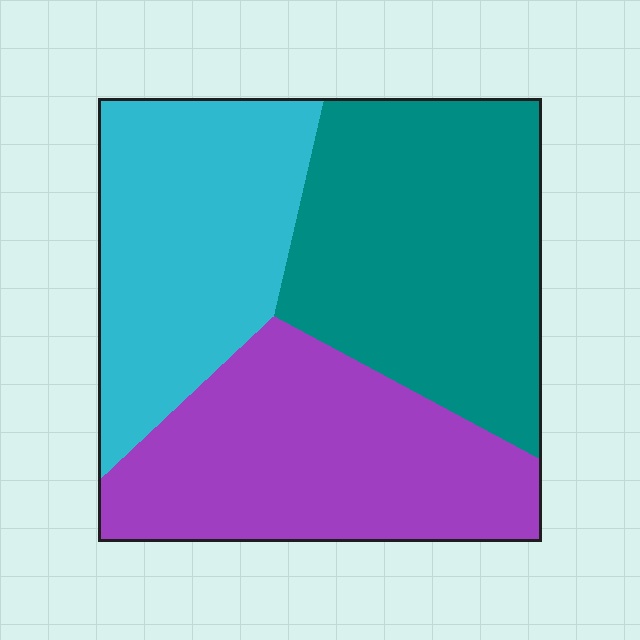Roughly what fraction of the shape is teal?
Teal covers 37% of the shape.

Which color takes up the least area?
Cyan, at roughly 30%.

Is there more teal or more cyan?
Teal.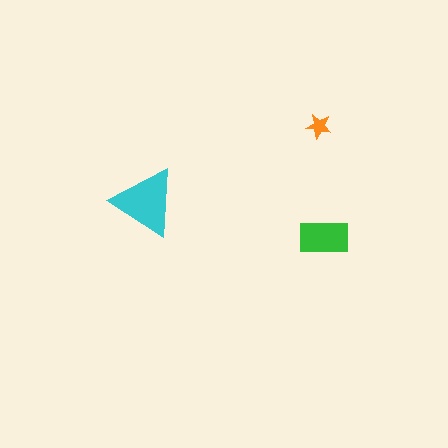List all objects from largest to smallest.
The cyan triangle, the green rectangle, the orange star.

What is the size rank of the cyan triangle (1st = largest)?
1st.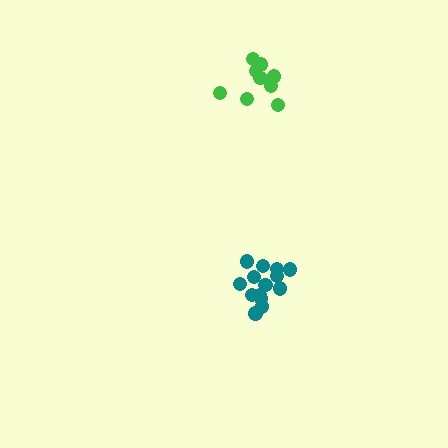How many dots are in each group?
Group 1: 9 dots, Group 2: 14 dots (23 total).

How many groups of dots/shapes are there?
There are 2 groups.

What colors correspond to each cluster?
The clusters are colored: green, teal.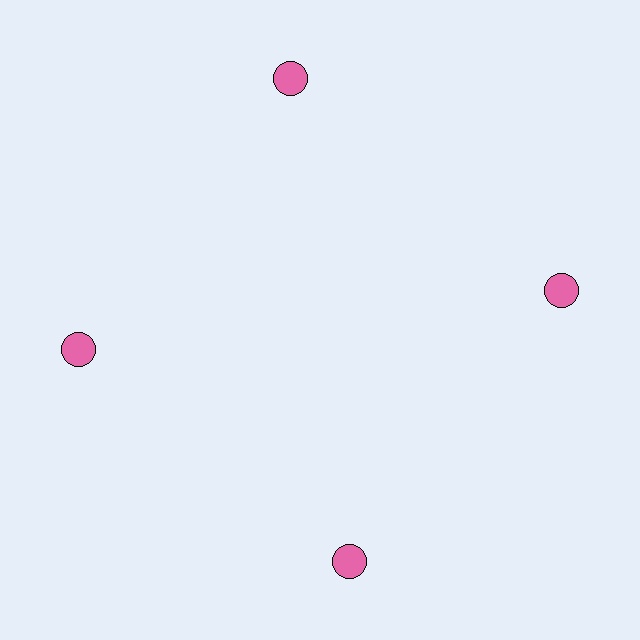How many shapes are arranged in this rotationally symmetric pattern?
There are 4 shapes, arranged in 4 groups of 1.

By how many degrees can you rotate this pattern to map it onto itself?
The pattern maps onto itself every 90 degrees of rotation.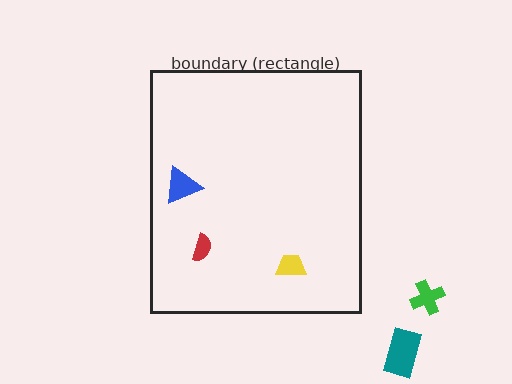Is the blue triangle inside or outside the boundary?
Inside.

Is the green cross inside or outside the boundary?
Outside.